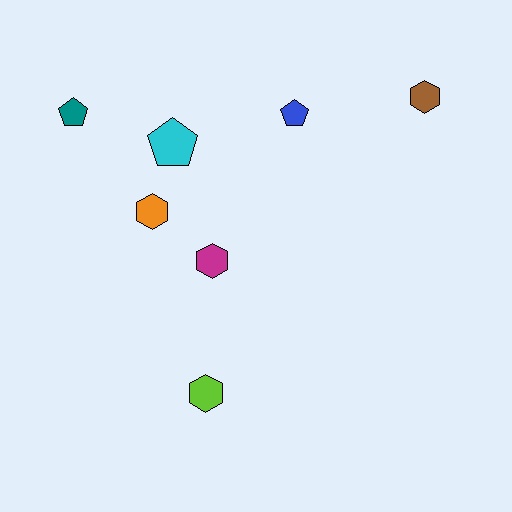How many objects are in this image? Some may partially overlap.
There are 7 objects.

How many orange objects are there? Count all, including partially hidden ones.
There is 1 orange object.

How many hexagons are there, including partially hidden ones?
There are 4 hexagons.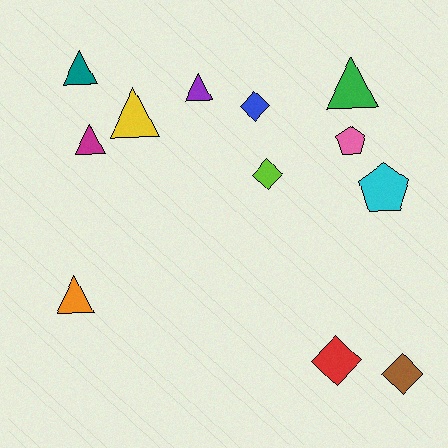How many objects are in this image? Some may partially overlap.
There are 12 objects.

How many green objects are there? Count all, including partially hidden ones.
There is 1 green object.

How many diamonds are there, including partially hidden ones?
There are 4 diamonds.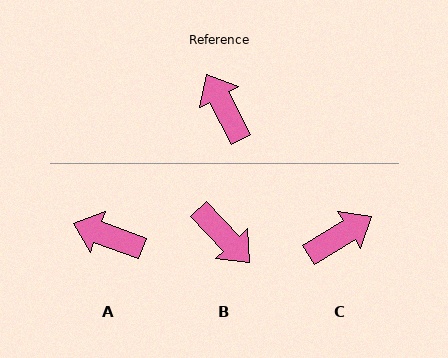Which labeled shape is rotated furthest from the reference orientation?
B, about 165 degrees away.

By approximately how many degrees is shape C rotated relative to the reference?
Approximately 86 degrees clockwise.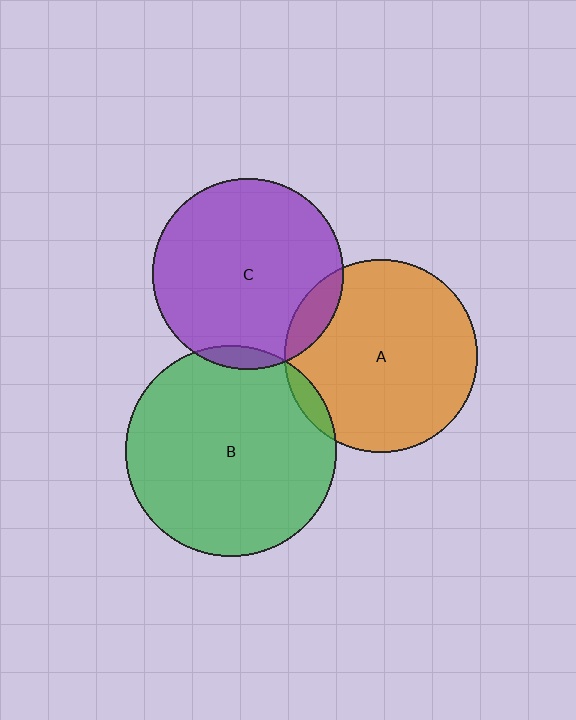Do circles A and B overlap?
Yes.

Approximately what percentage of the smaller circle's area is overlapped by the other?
Approximately 5%.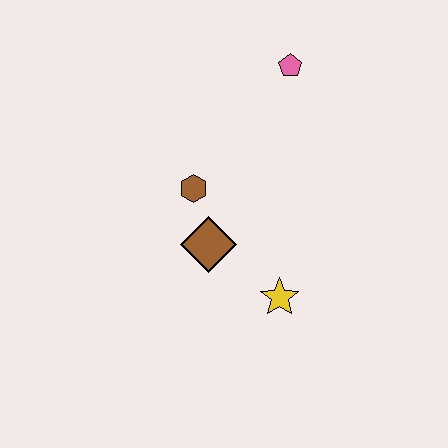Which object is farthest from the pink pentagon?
The yellow star is farthest from the pink pentagon.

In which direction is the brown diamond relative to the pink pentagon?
The brown diamond is below the pink pentagon.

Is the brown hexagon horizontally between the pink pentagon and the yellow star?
No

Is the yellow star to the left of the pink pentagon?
Yes